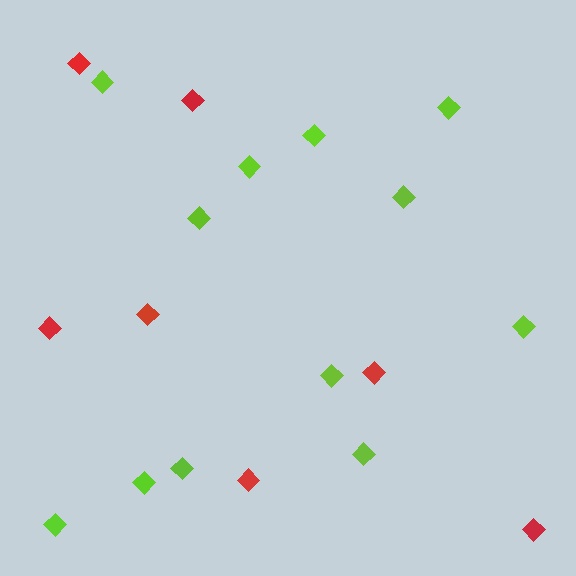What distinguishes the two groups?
There are 2 groups: one group of lime diamonds (12) and one group of red diamonds (7).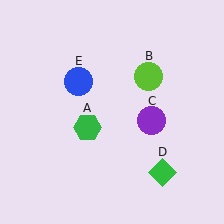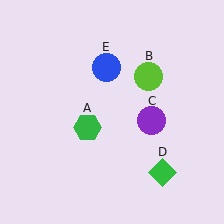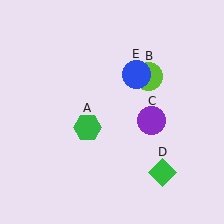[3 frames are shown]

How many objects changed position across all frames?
1 object changed position: blue circle (object E).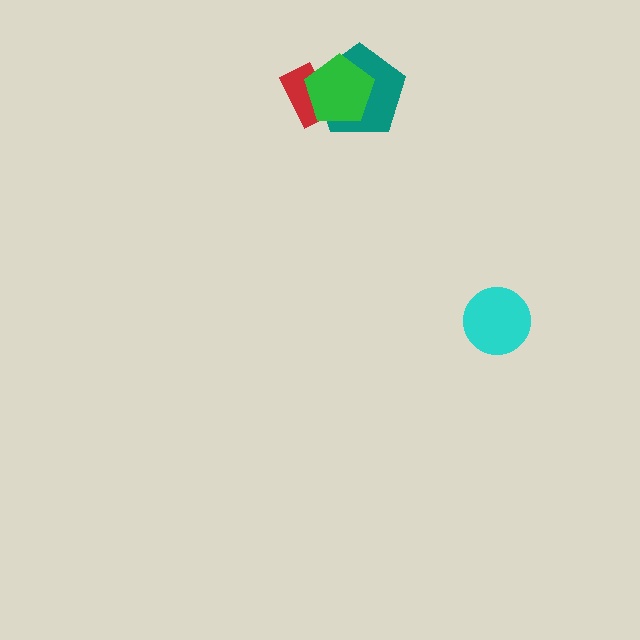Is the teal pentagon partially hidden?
Yes, it is partially covered by another shape.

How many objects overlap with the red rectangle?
2 objects overlap with the red rectangle.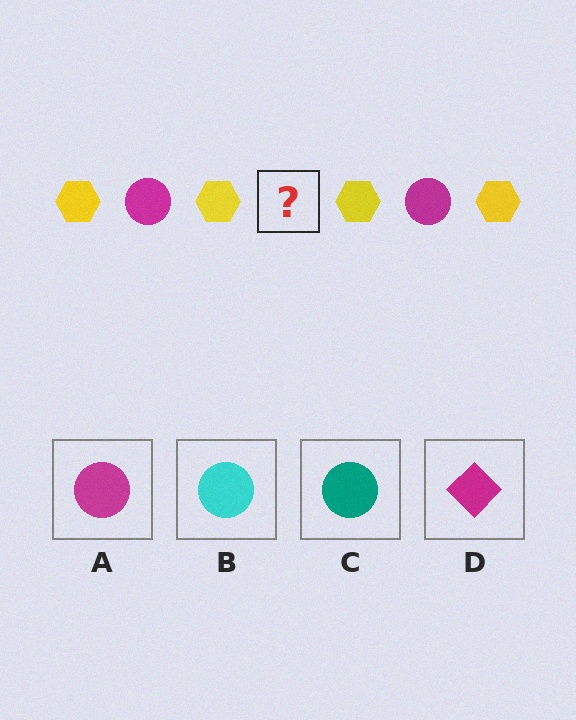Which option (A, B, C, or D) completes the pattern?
A.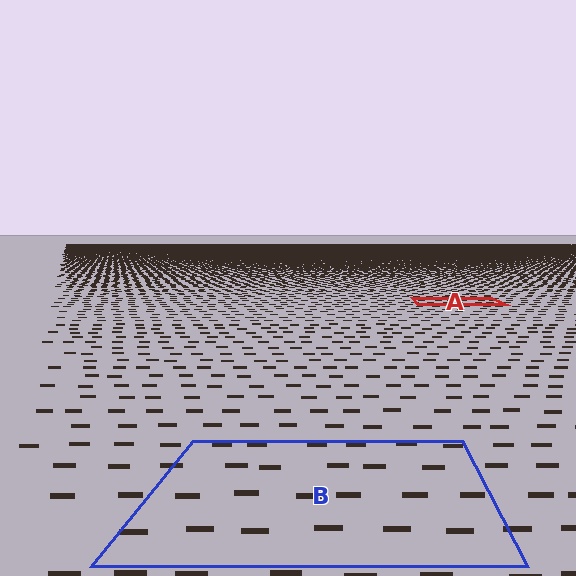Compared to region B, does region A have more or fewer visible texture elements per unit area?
Region A has more texture elements per unit area — they are packed more densely because it is farther away.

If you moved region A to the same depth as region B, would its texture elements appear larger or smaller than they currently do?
They would appear larger. At a closer depth, the same texture elements are projected at a bigger on-screen size.